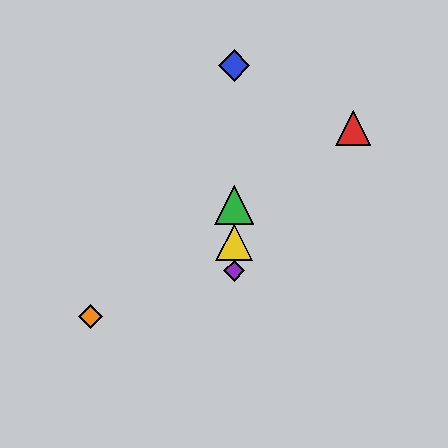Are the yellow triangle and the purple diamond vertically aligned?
Yes, both are at x≈234.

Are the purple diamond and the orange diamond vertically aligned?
No, the purple diamond is at x≈234 and the orange diamond is at x≈90.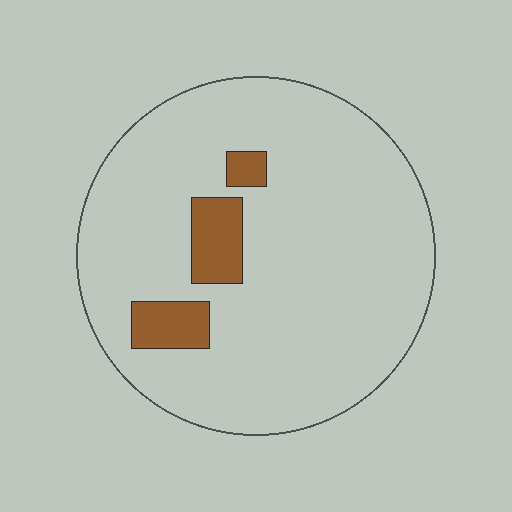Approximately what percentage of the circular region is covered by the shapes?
Approximately 10%.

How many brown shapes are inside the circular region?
3.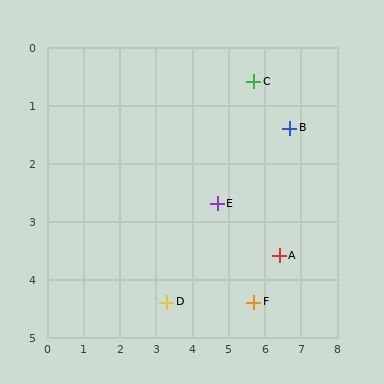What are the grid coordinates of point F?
Point F is at approximately (5.7, 4.4).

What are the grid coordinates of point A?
Point A is at approximately (6.4, 3.6).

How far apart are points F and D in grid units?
Points F and D are about 2.4 grid units apart.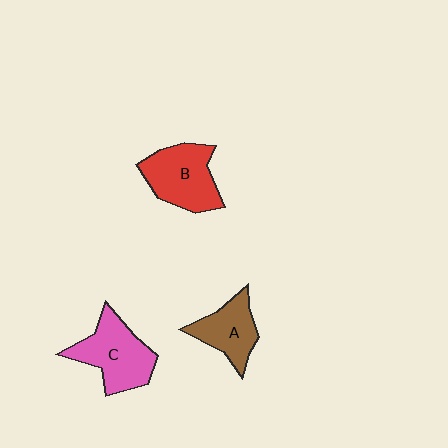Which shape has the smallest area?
Shape A (brown).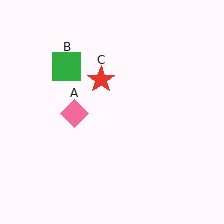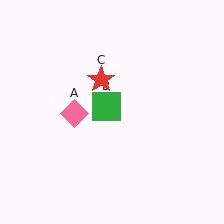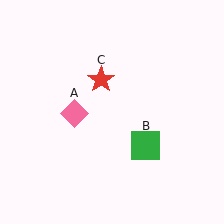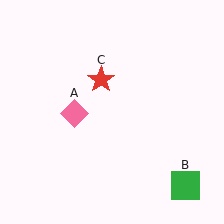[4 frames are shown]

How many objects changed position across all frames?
1 object changed position: green square (object B).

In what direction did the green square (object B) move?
The green square (object B) moved down and to the right.